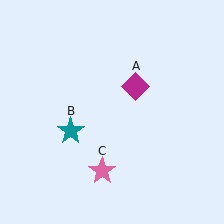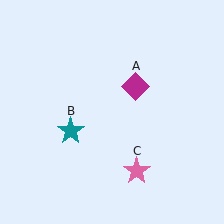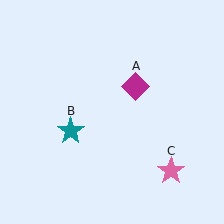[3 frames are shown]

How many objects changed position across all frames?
1 object changed position: pink star (object C).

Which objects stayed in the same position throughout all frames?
Magenta diamond (object A) and teal star (object B) remained stationary.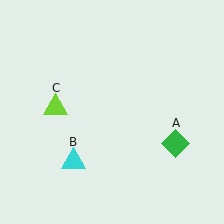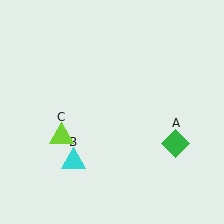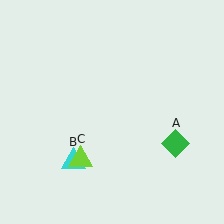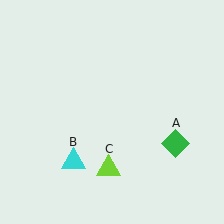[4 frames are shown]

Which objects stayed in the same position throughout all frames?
Green diamond (object A) and cyan triangle (object B) remained stationary.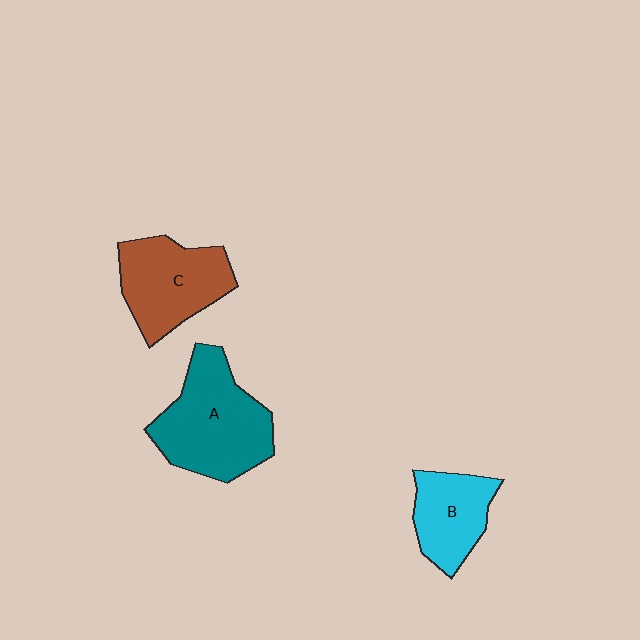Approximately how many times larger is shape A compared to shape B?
Approximately 1.6 times.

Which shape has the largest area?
Shape A (teal).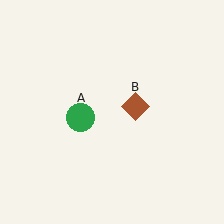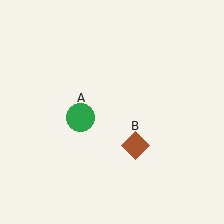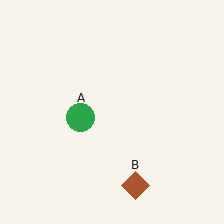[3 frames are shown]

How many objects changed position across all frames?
1 object changed position: brown diamond (object B).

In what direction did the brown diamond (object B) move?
The brown diamond (object B) moved down.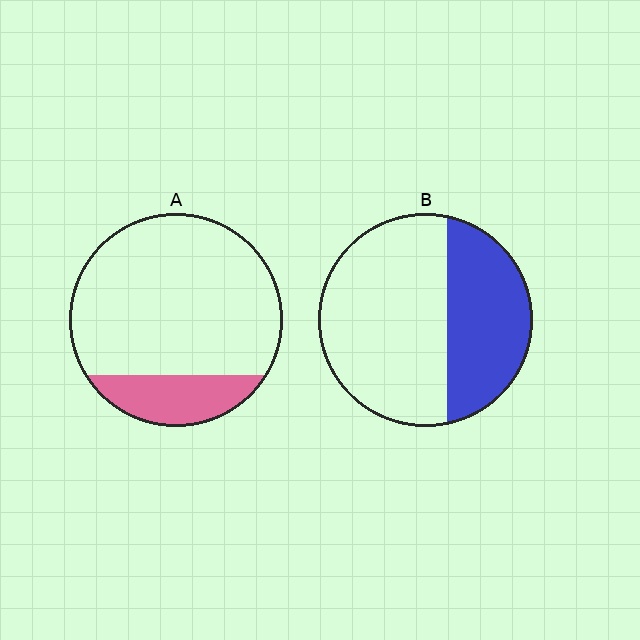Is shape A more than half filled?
No.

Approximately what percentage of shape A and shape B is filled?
A is approximately 20% and B is approximately 35%.